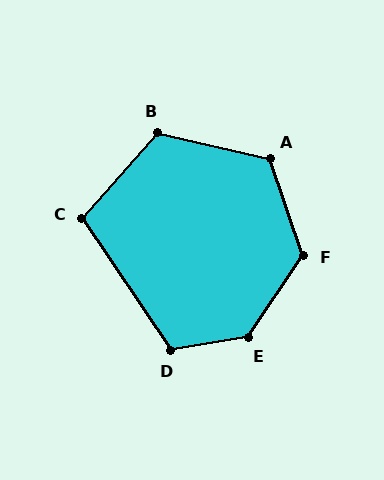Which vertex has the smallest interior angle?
C, at approximately 104 degrees.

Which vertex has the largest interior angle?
E, at approximately 133 degrees.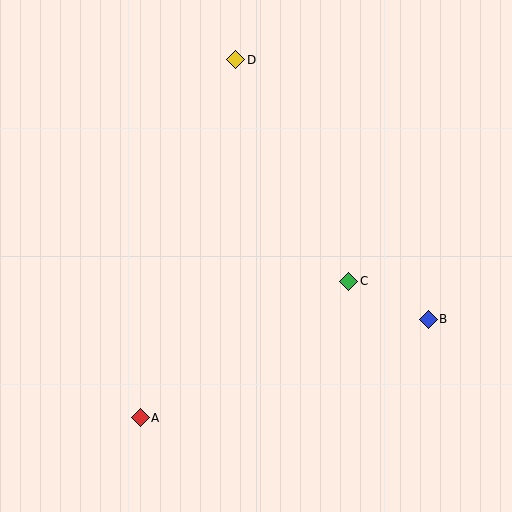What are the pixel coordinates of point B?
Point B is at (428, 319).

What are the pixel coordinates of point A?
Point A is at (140, 418).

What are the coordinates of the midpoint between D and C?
The midpoint between D and C is at (292, 171).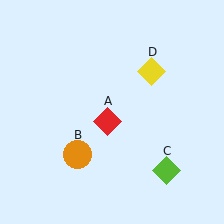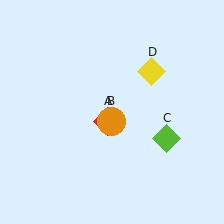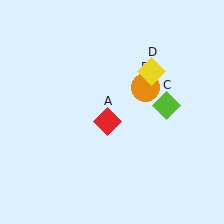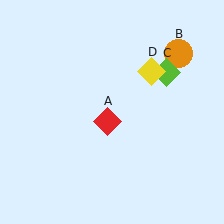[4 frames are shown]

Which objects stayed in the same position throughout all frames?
Red diamond (object A) and yellow diamond (object D) remained stationary.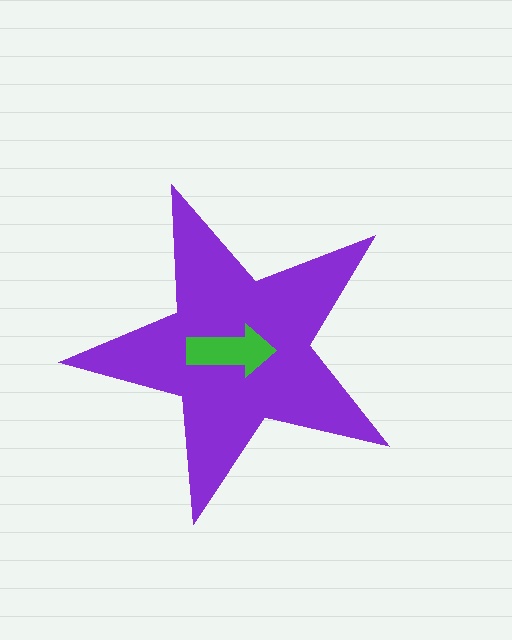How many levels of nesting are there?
2.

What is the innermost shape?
The green arrow.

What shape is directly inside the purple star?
The green arrow.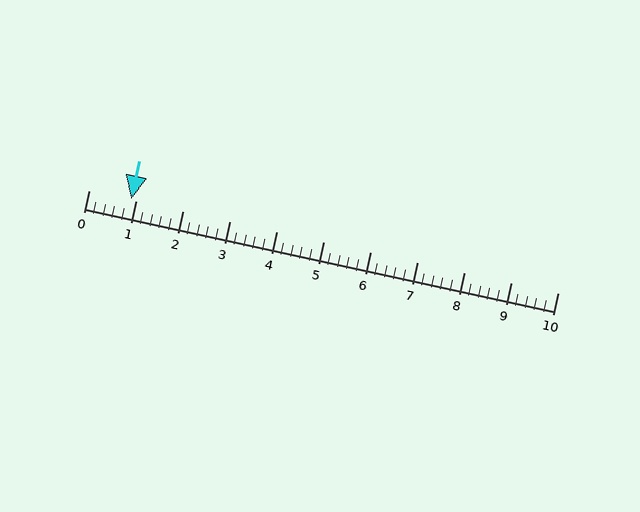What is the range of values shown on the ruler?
The ruler shows values from 0 to 10.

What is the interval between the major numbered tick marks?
The major tick marks are spaced 1 units apart.